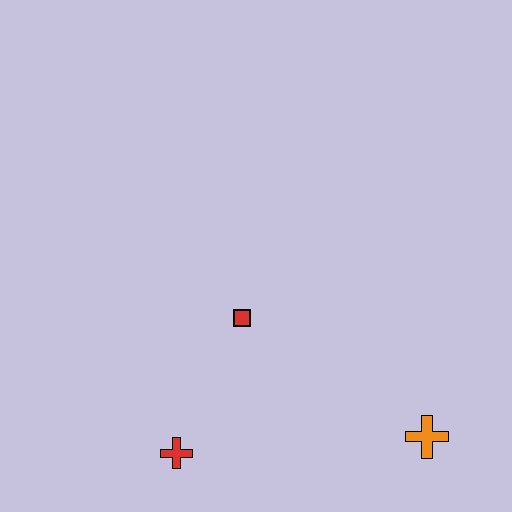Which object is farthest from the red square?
The orange cross is farthest from the red square.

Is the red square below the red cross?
No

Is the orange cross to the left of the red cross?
No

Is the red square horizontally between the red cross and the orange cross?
Yes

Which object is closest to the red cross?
The red square is closest to the red cross.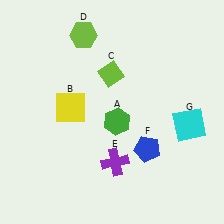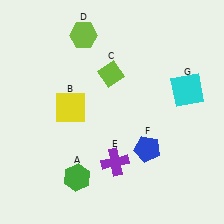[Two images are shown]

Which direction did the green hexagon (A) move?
The green hexagon (A) moved down.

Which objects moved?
The objects that moved are: the green hexagon (A), the cyan square (G).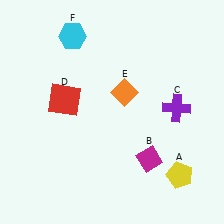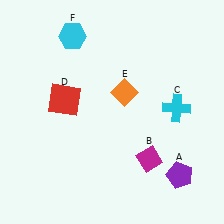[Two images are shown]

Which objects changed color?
A changed from yellow to purple. C changed from purple to cyan.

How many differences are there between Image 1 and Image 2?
There are 2 differences between the two images.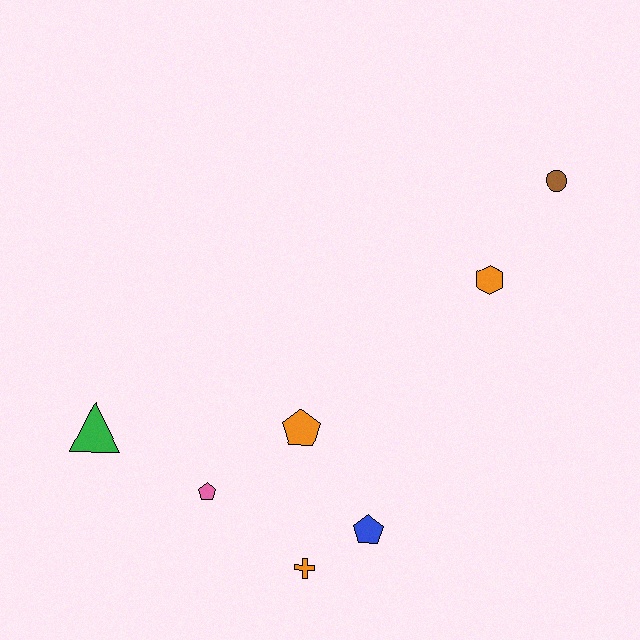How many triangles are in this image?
There is 1 triangle.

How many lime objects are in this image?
There are no lime objects.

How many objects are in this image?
There are 7 objects.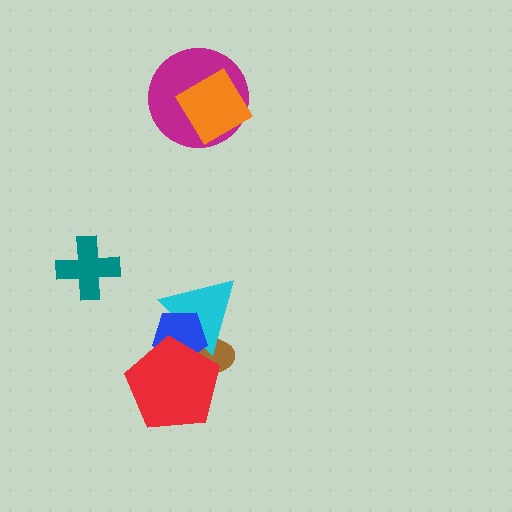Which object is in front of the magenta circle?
The orange diamond is in front of the magenta circle.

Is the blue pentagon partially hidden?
Yes, it is partially covered by another shape.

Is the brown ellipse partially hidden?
Yes, it is partially covered by another shape.